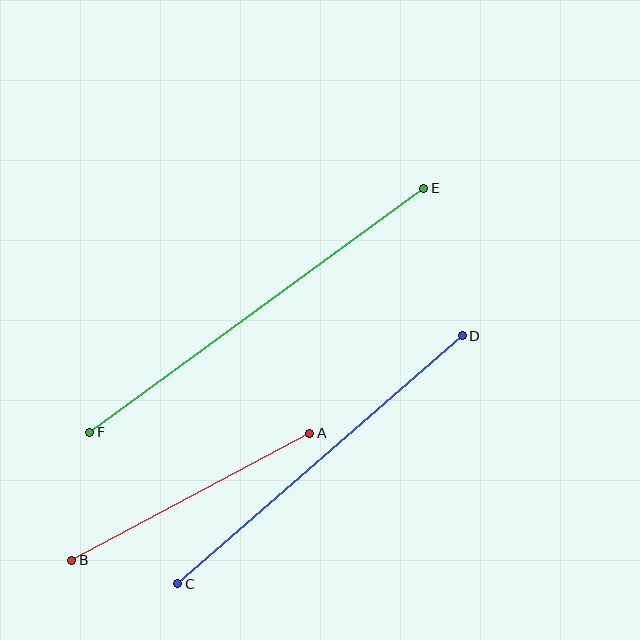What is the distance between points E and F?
The distance is approximately 414 pixels.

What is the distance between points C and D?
The distance is approximately 378 pixels.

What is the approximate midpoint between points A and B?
The midpoint is at approximately (191, 497) pixels.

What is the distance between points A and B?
The distance is approximately 270 pixels.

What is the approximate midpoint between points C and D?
The midpoint is at approximately (320, 460) pixels.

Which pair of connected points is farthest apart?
Points E and F are farthest apart.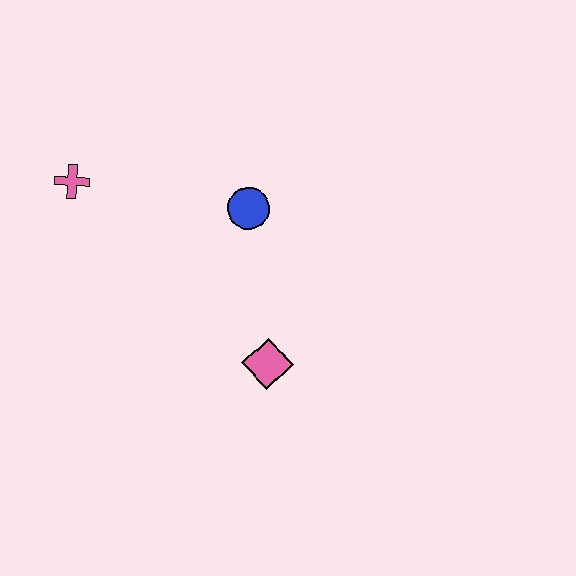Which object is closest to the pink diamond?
The blue circle is closest to the pink diamond.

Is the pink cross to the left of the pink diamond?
Yes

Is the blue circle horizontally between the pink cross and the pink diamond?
Yes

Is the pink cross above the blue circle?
Yes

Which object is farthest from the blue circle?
The pink cross is farthest from the blue circle.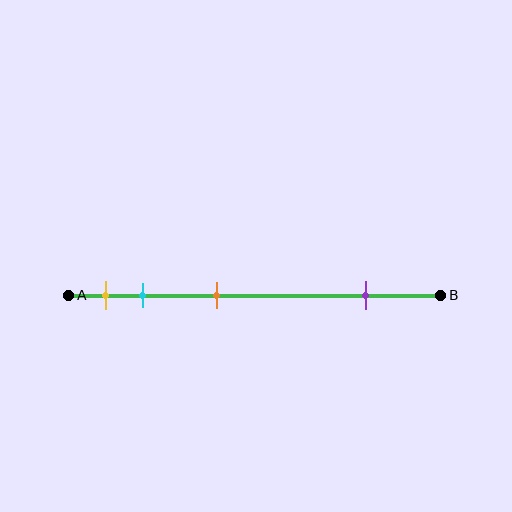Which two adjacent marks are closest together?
The yellow and cyan marks are the closest adjacent pair.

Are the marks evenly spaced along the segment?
No, the marks are not evenly spaced.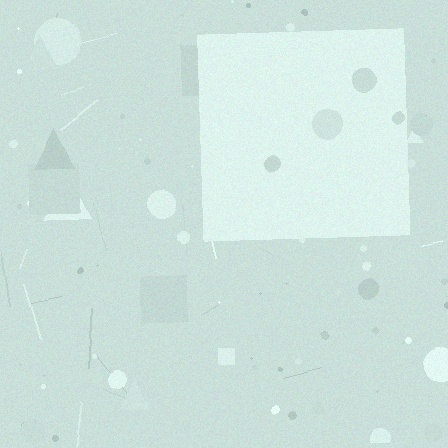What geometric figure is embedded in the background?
A square is embedded in the background.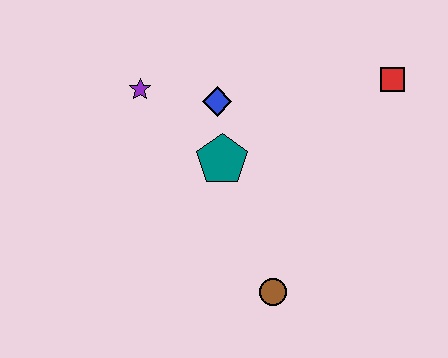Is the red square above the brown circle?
Yes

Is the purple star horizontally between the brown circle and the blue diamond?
No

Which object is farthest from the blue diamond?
The brown circle is farthest from the blue diamond.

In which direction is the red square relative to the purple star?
The red square is to the right of the purple star.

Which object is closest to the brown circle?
The teal pentagon is closest to the brown circle.